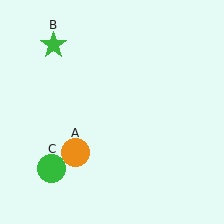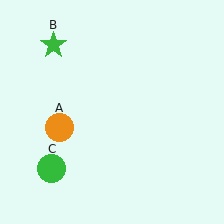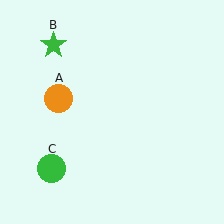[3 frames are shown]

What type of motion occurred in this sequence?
The orange circle (object A) rotated clockwise around the center of the scene.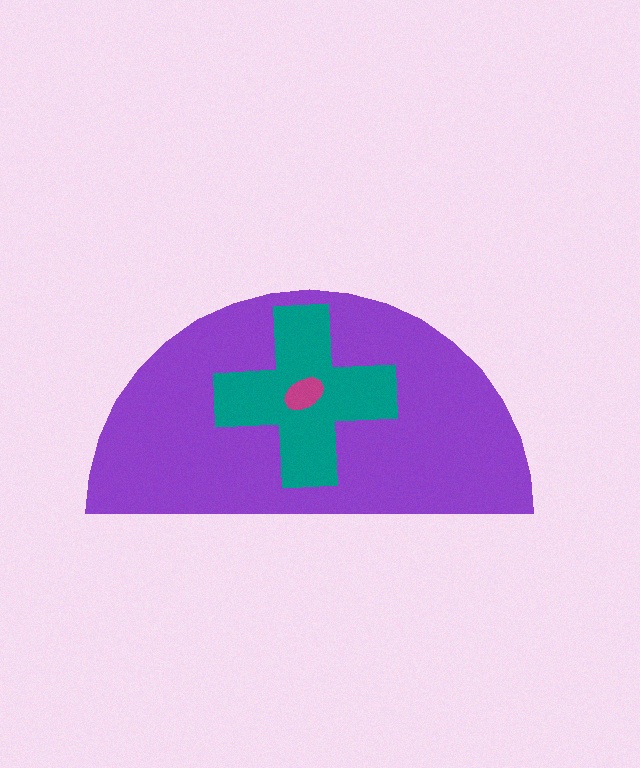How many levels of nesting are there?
3.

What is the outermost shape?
The purple semicircle.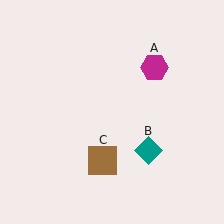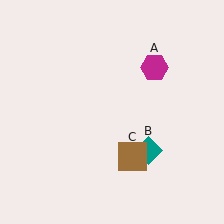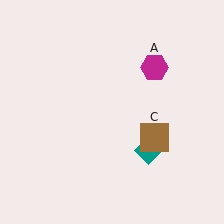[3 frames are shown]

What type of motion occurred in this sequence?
The brown square (object C) rotated counterclockwise around the center of the scene.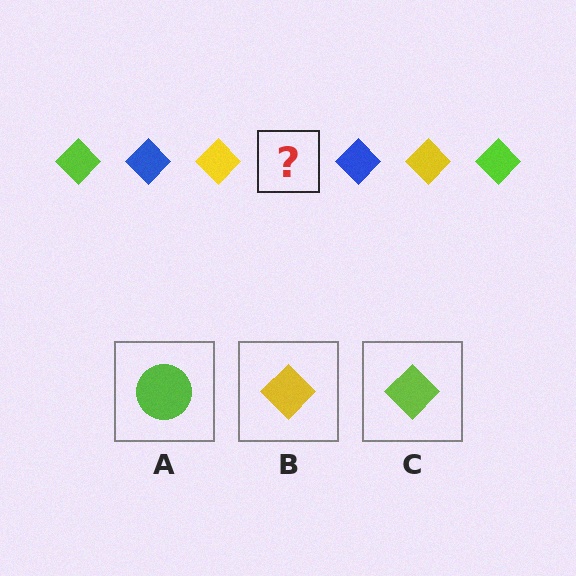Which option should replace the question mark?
Option C.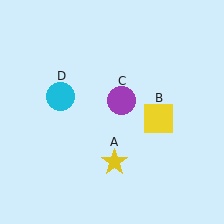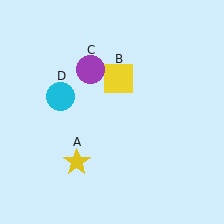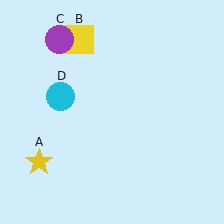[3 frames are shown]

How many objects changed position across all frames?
3 objects changed position: yellow star (object A), yellow square (object B), purple circle (object C).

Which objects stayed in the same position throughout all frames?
Cyan circle (object D) remained stationary.